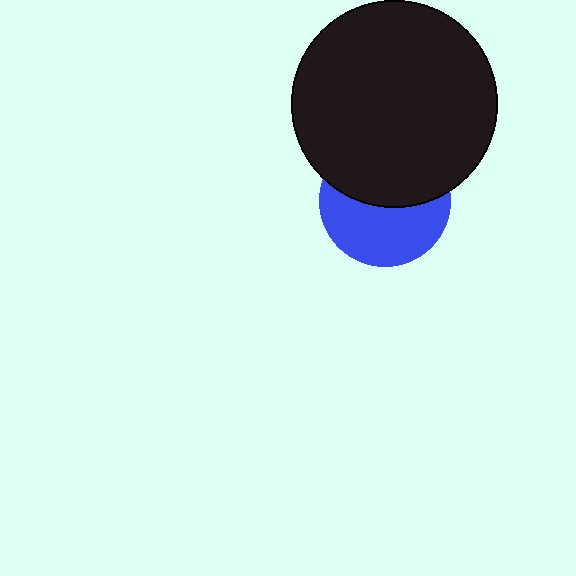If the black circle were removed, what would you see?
You would see the complete blue circle.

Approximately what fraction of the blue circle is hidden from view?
Roughly 49% of the blue circle is hidden behind the black circle.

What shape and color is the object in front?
The object in front is a black circle.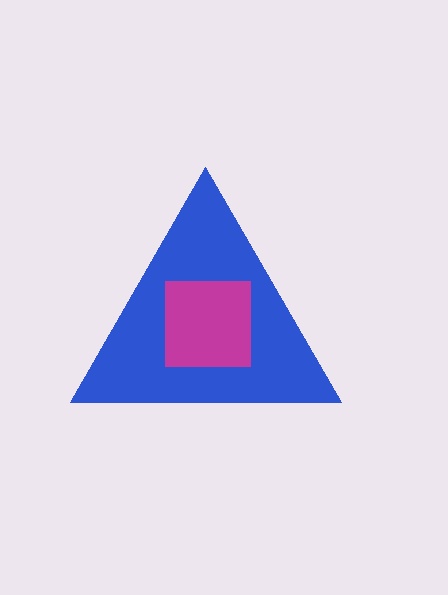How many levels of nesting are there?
2.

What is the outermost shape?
The blue triangle.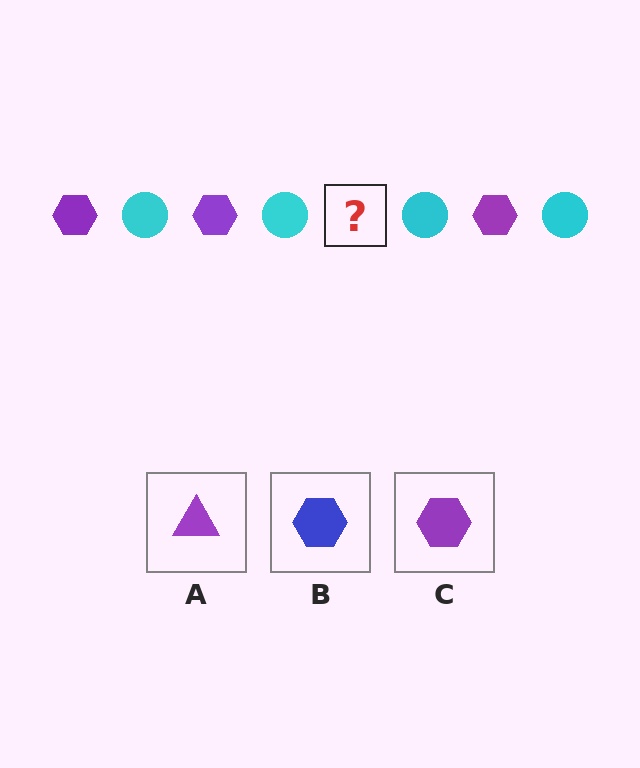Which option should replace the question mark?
Option C.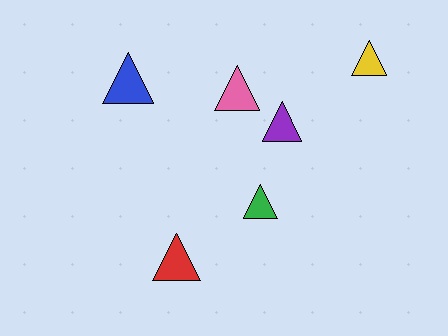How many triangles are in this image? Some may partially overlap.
There are 6 triangles.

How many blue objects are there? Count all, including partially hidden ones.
There is 1 blue object.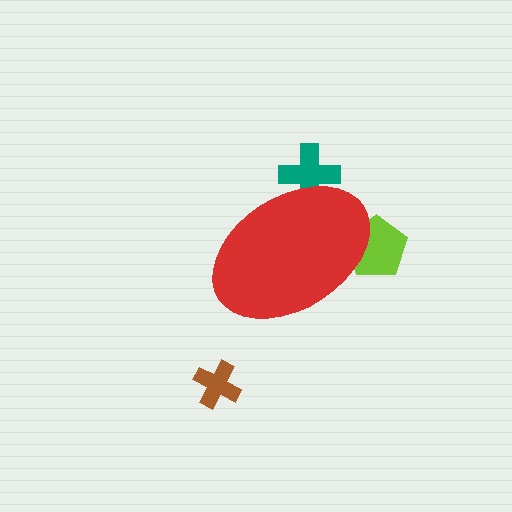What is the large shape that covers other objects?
A red ellipse.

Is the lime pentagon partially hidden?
Yes, the lime pentagon is partially hidden behind the red ellipse.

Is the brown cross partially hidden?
No, the brown cross is fully visible.